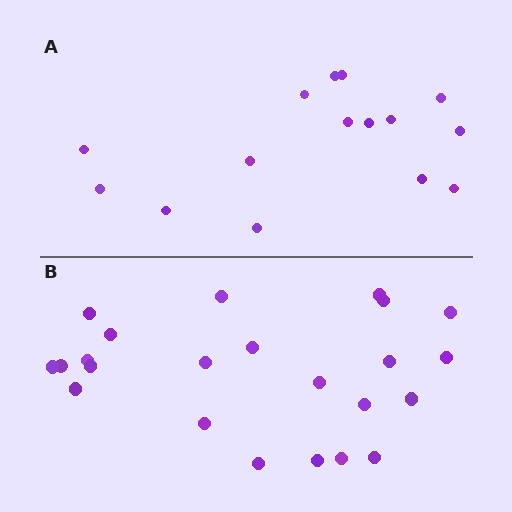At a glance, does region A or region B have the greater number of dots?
Region B (the bottom region) has more dots.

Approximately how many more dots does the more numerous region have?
Region B has roughly 8 or so more dots than region A.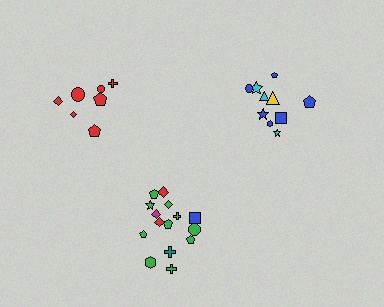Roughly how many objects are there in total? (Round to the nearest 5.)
Roughly 30 objects in total.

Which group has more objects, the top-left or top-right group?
The top-right group.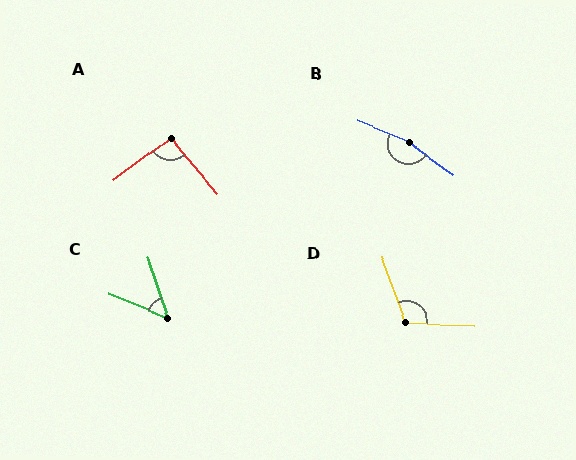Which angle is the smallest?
C, at approximately 51 degrees.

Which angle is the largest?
B, at approximately 166 degrees.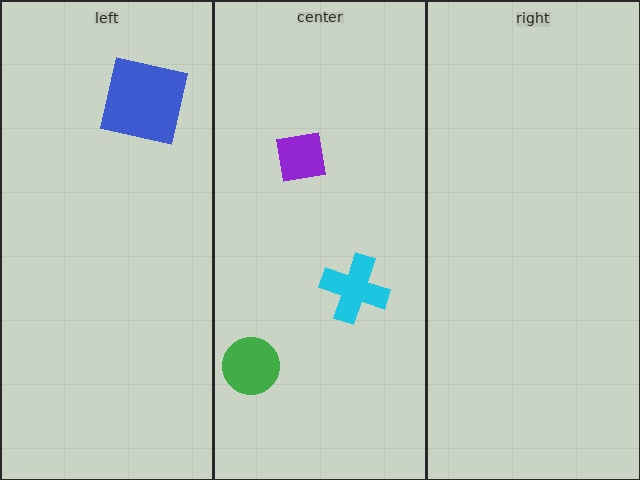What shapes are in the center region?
The purple square, the green circle, the cyan cross.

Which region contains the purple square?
The center region.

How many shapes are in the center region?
3.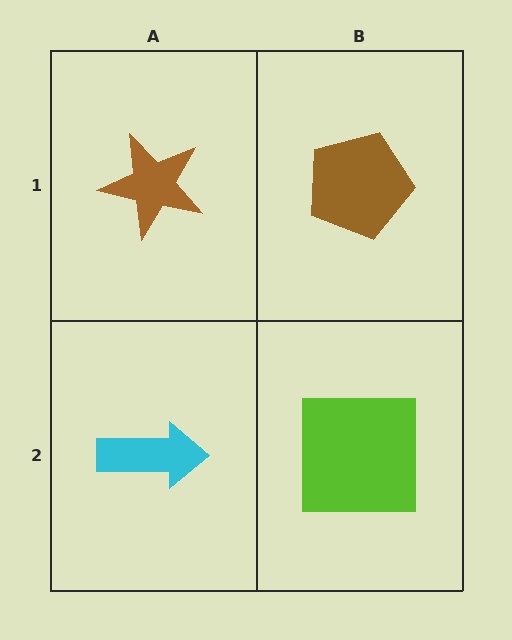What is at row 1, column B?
A brown pentagon.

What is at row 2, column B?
A lime square.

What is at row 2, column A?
A cyan arrow.